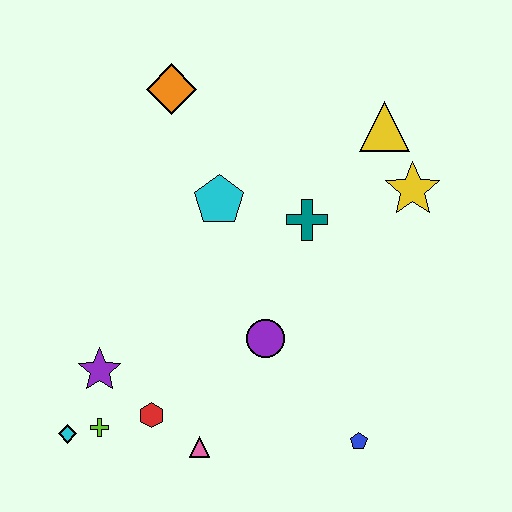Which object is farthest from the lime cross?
The yellow triangle is farthest from the lime cross.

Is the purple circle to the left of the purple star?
No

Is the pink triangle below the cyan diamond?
Yes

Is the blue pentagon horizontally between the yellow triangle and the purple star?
Yes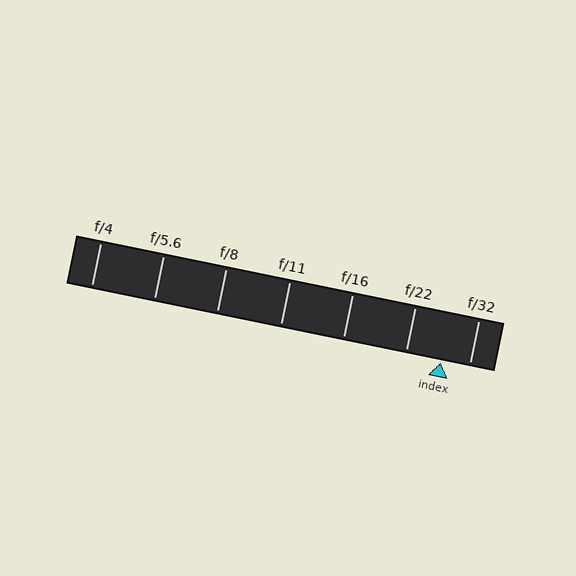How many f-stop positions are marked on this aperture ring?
There are 7 f-stop positions marked.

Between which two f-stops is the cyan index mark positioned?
The index mark is between f/22 and f/32.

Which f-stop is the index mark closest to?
The index mark is closest to f/32.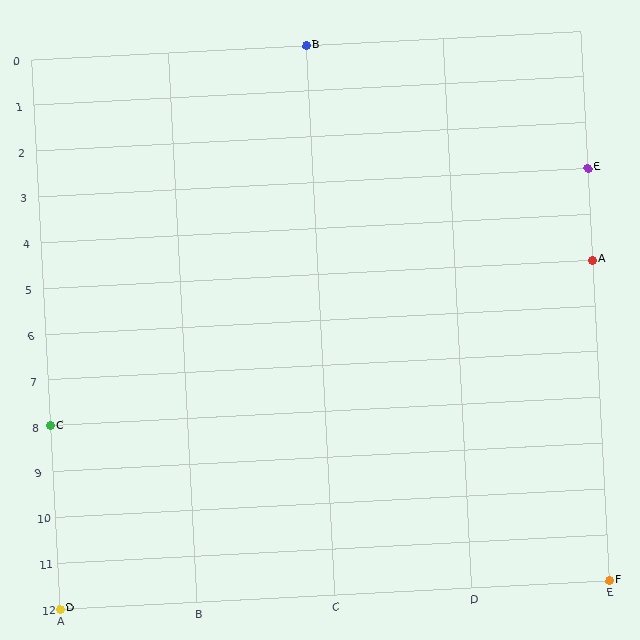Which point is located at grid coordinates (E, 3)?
Point E is at (E, 3).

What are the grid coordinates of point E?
Point E is at grid coordinates (E, 3).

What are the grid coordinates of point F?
Point F is at grid coordinates (E, 12).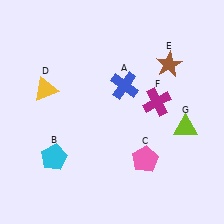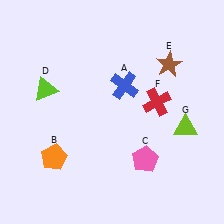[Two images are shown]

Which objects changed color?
B changed from cyan to orange. D changed from yellow to lime. F changed from magenta to red.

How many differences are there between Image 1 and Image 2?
There are 3 differences between the two images.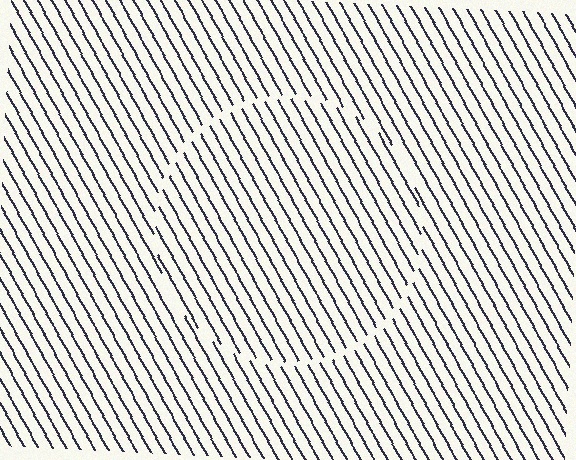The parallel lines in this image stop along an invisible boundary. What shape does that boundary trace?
An illusory circle. The interior of the shape contains the same grating, shifted by half a period — the contour is defined by the phase discontinuity where line-ends from the inner and outer gratings abut.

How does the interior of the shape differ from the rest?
The interior of the shape contains the same grating, shifted by half a period — the contour is defined by the phase discontinuity where line-ends from the inner and outer gratings abut.